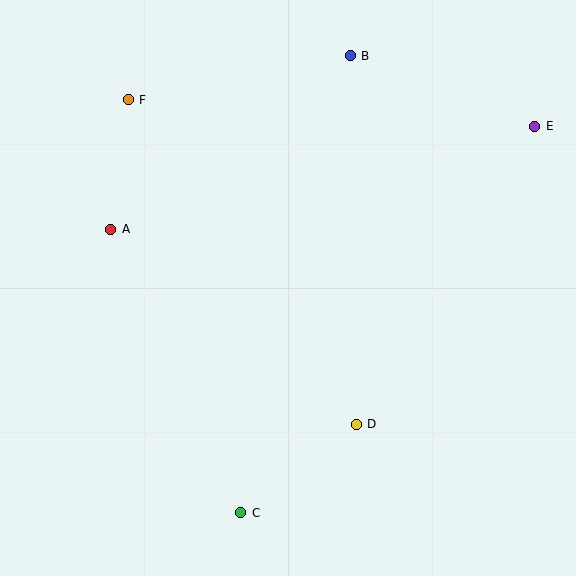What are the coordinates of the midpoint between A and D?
The midpoint between A and D is at (234, 327).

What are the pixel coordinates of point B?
Point B is at (350, 56).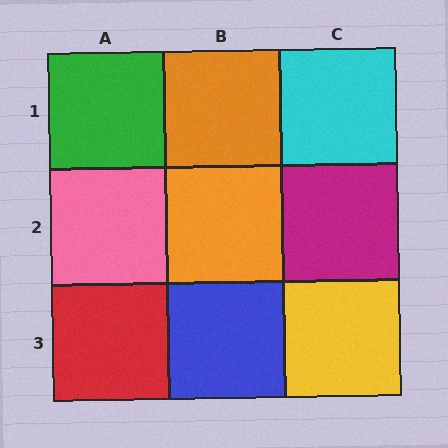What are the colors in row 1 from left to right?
Green, orange, cyan.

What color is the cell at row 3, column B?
Blue.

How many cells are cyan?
1 cell is cyan.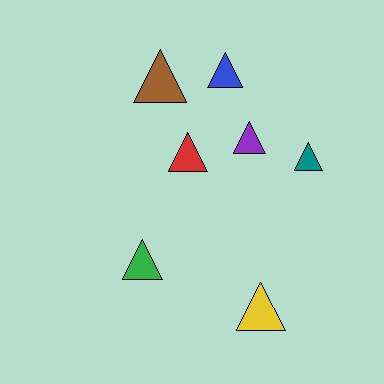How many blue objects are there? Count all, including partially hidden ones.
There is 1 blue object.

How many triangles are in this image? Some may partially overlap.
There are 7 triangles.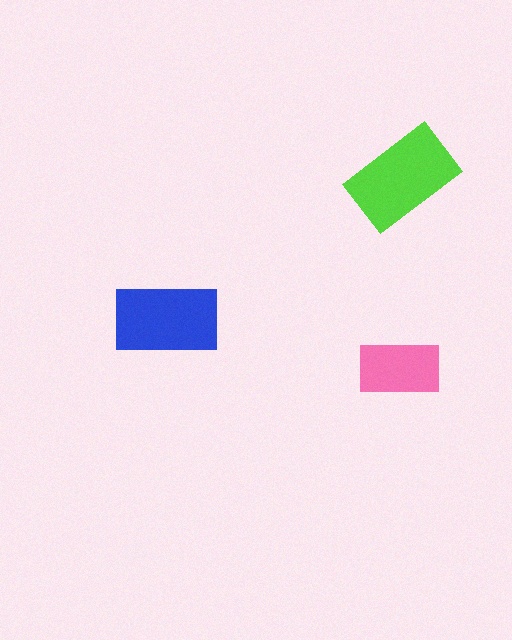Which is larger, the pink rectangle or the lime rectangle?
The lime one.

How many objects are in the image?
There are 3 objects in the image.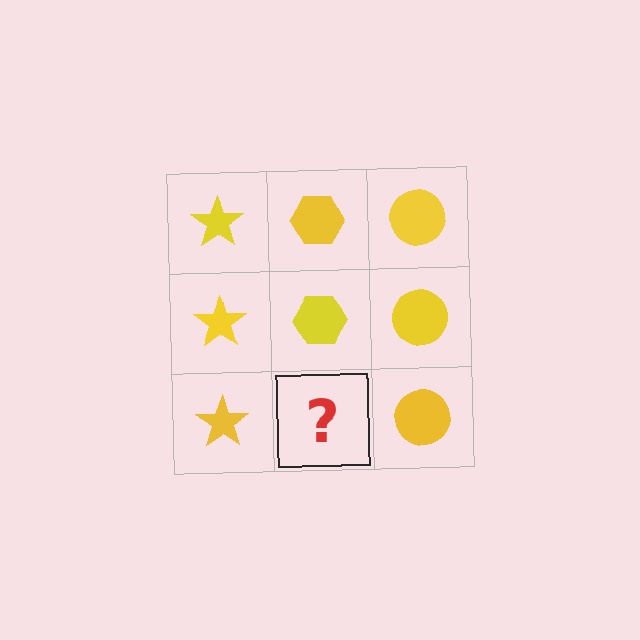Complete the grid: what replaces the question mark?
The question mark should be replaced with a yellow hexagon.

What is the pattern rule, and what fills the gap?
The rule is that each column has a consistent shape. The gap should be filled with a yellow hexagon.